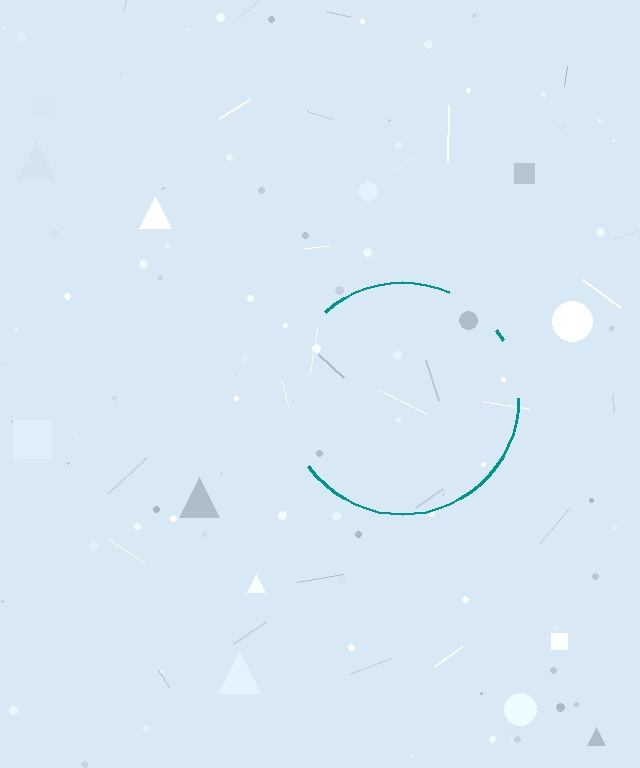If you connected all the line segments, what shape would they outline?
They would outline a circle.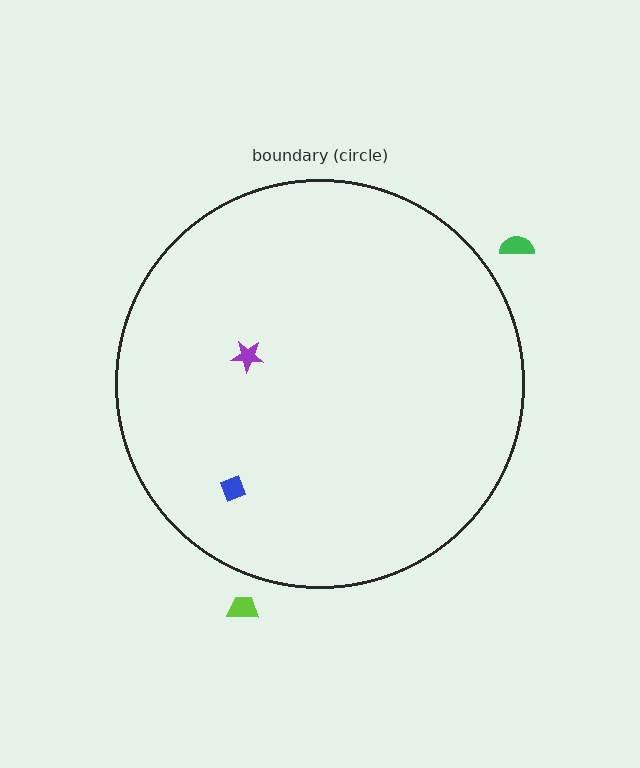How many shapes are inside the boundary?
2 inside, 2 outside.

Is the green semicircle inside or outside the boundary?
Outside.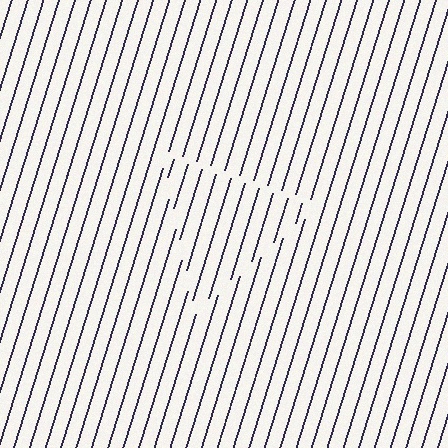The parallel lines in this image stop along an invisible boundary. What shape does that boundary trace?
An illusory triangle. The interior of the shape contains the same grating, shifted by half a period — the contour is defined by the phase discontinuity where line-ends from the inner and outer gratings abut.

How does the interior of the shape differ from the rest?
The interior of the shape contains the same grating, shifted by half a period — the contour is defined by the phase discontinuity where line-ends from the inner and outer gratings abut.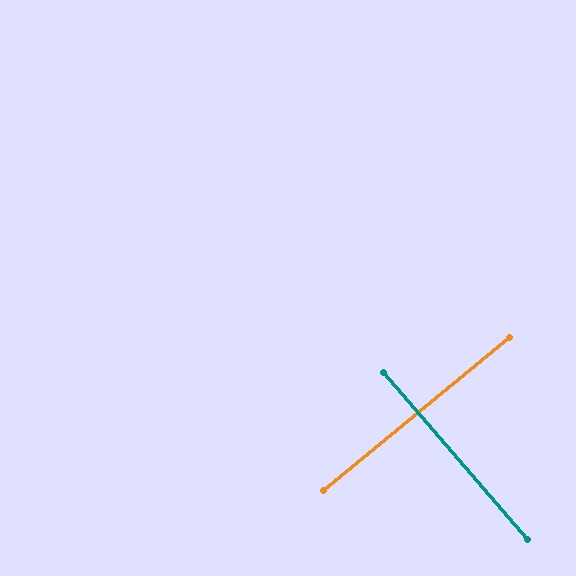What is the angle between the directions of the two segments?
Approximately 89 degrees.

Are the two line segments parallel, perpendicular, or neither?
Perpendicular — they meet at approximately 89°.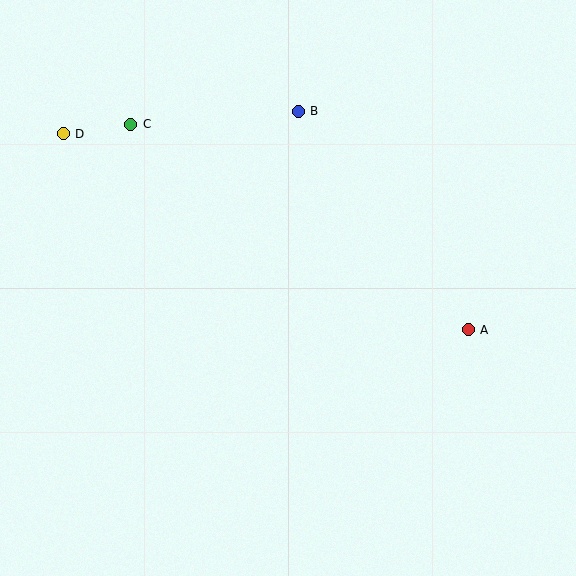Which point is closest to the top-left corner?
Point D is closest to the top-left corner.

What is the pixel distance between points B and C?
The distance between B and C is 168 pixels.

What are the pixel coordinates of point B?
Point B is at (298, 111).